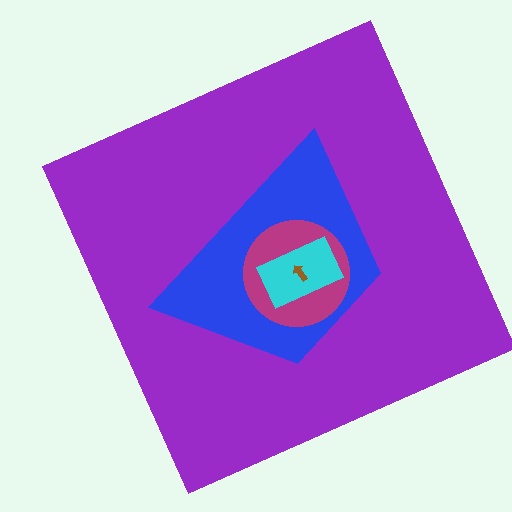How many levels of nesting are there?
5.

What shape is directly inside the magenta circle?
The cyan rectangle.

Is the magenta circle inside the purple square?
Yes.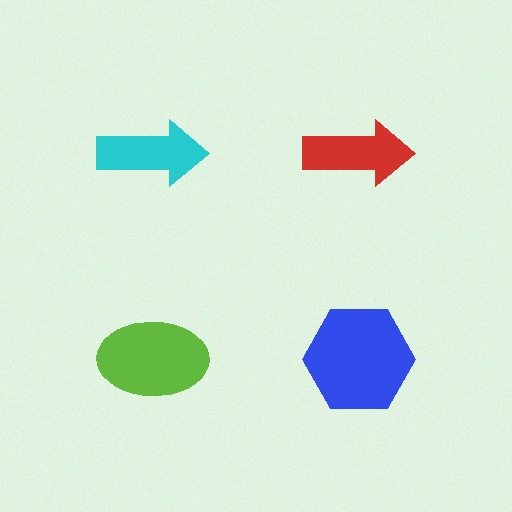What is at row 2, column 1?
A lime ellipse.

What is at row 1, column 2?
A red arrow.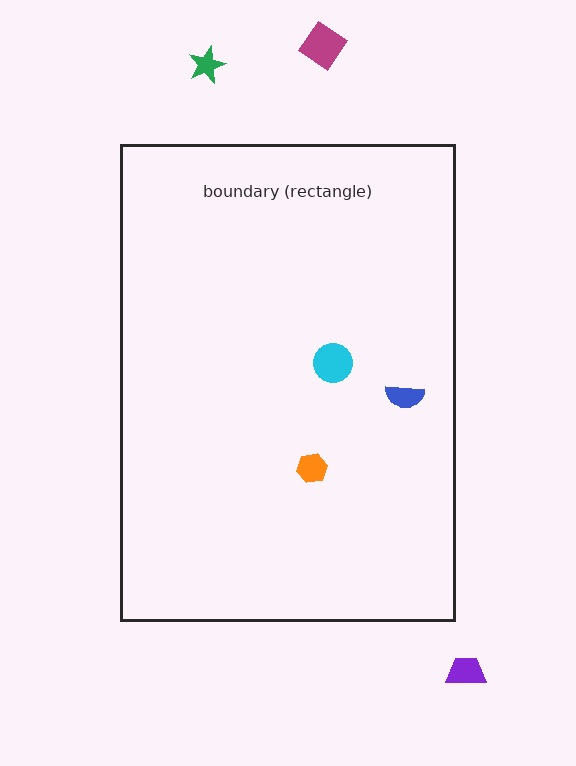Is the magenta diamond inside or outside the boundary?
Outside.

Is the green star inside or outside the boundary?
Outside.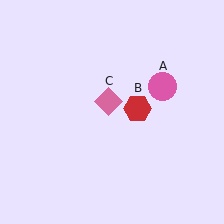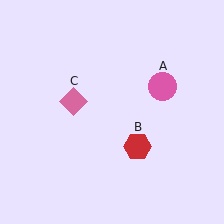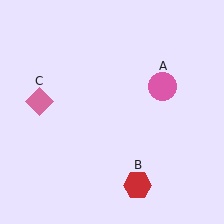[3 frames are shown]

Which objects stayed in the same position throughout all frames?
Pink circle (object A) remained stationary.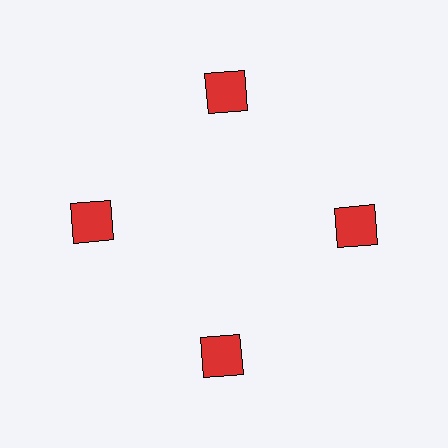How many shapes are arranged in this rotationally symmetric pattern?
There are 4 shapes, arranged in 4 groups of 1.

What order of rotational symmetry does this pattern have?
This pattern has 4-fold rotational symmetry.